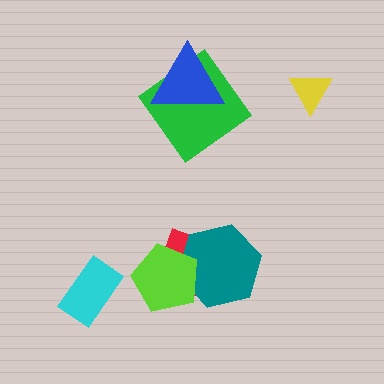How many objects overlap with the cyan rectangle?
0 objects overlap with the cyan rectangle.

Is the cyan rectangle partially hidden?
No, no other shape covers it.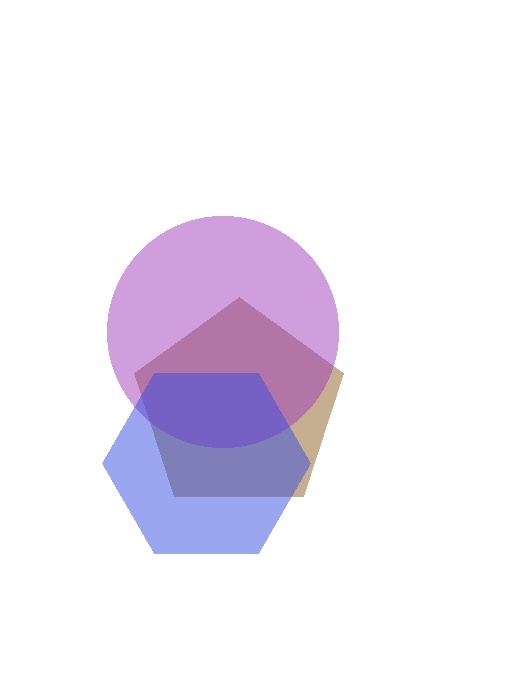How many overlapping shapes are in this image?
There are 3 overlapping shapes in the image.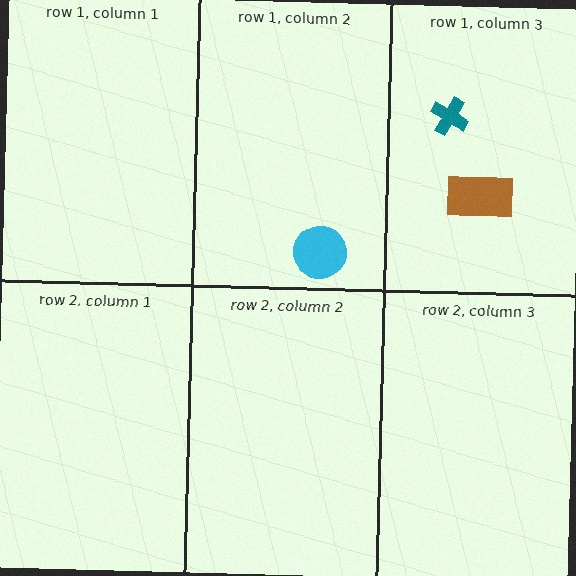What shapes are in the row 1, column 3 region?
The brown rectangle, the teal cross.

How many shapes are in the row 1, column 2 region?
1.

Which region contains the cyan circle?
The row 1, column 2 region.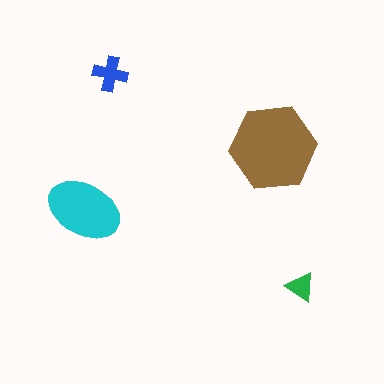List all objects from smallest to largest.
The green triangle, the blue cross, the cyan ellipse, the brown hexagon.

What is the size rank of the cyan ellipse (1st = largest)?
2nd.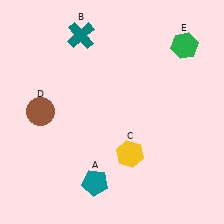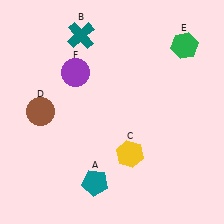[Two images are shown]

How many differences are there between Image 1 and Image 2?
There is 1 difference between the two images.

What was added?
A purple circle (F) was added in Image 2.